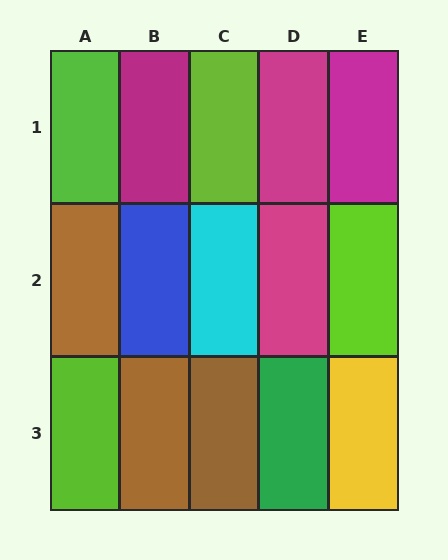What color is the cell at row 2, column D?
Magenta.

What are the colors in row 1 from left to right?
Lime, magenta, lime, magenta, magenta.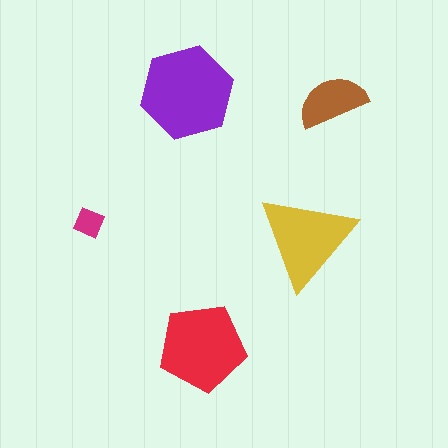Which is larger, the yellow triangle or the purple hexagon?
The purple hexagon.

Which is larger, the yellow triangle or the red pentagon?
The red pentagon.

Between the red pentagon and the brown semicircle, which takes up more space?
The red pentagon.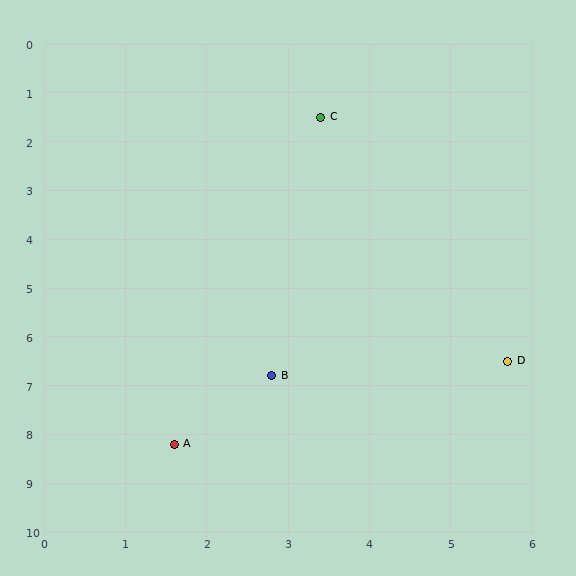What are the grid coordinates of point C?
Point C is at approximately (3.4, 1.5).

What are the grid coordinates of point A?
Point A is at approximately (1.6, 8.2).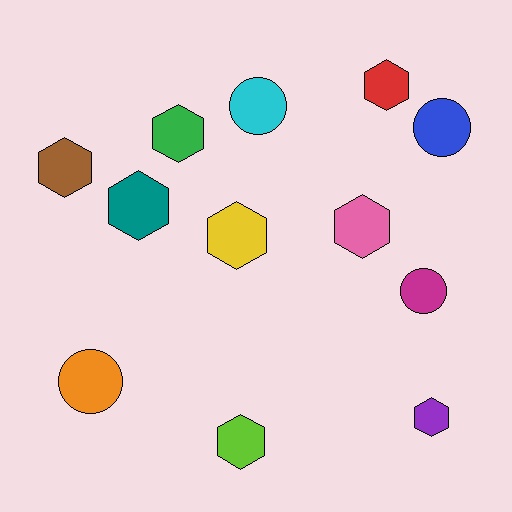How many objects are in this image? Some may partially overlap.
There are 12 objects.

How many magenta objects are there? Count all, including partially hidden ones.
There is 1 magenta object.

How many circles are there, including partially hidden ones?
There are 4 circles.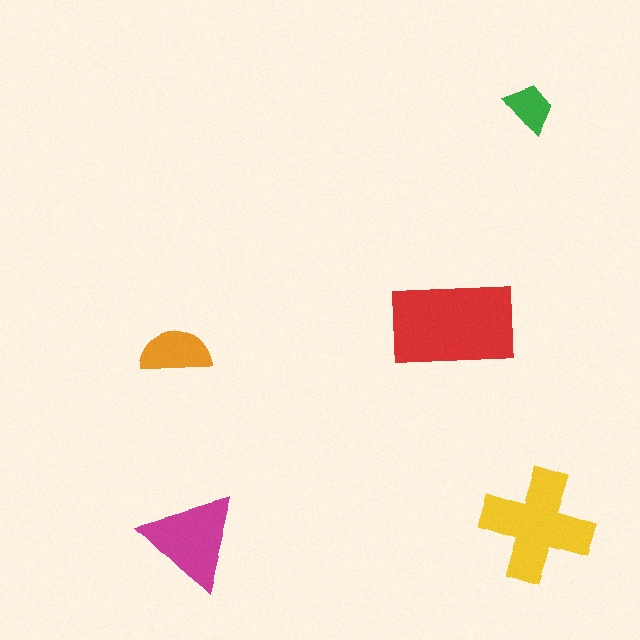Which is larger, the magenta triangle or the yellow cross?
The yellow cross.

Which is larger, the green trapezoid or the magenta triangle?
The magenta triangle.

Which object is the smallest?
The green trapezoid.